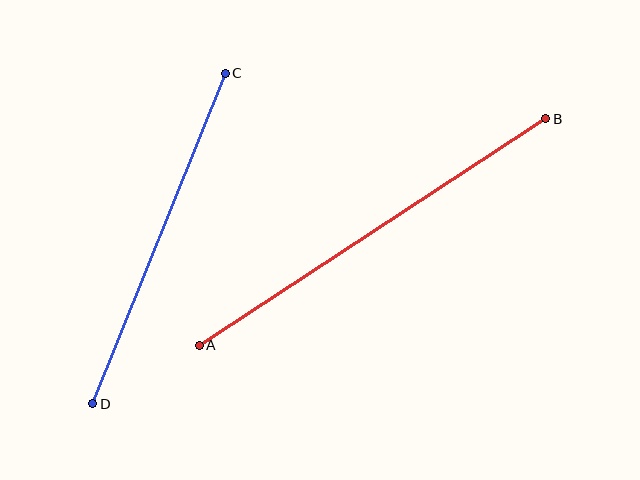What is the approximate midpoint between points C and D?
The midpoint is at approximately (159, 239) pixels.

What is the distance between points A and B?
The distance is approximately 414 pixels.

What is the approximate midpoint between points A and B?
The midpoint is at approximately (372, 232) pixels.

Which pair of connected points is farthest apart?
Points A and B are farthest apart.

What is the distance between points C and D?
The distance is approximately 356 pixels.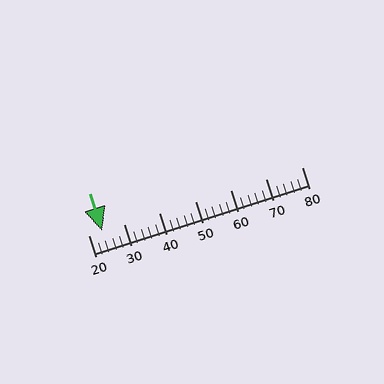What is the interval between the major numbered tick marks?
The major tick marks are spaced 10 units apart.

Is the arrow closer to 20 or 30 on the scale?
The arrow is closer to 20.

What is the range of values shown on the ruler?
The ruler shows values from 20 to 80.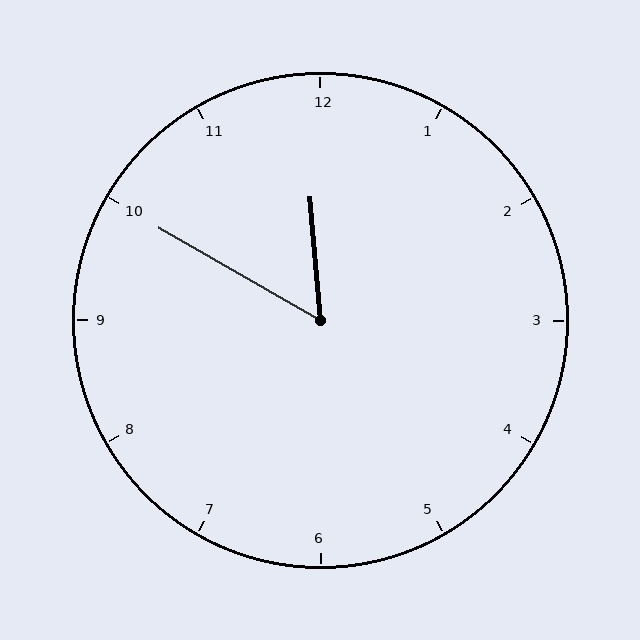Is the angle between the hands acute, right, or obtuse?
It is acute.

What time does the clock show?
11:50.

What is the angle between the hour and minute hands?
Approximately 55 degrees.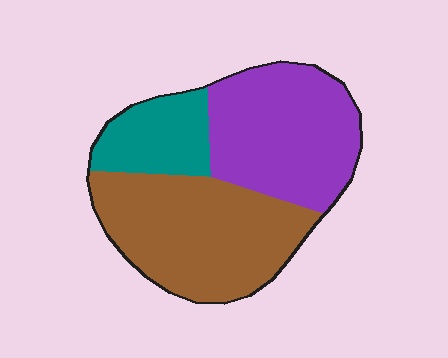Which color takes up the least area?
Teal, at roughly 15%.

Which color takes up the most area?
Brown, at roughly 45%.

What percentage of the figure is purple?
Purple takes up between a third and a half of the figure.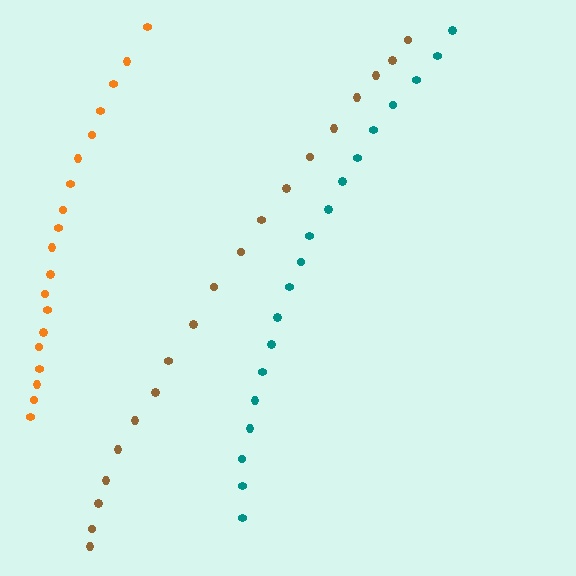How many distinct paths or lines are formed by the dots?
There are 3 distinct paths.